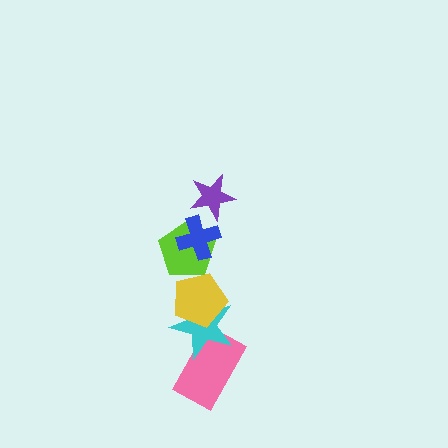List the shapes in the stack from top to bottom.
From top to bottom: the purple star, the blue cross, the lime pentagon, the yellow pentagon, the cyan star, the pink rectangle.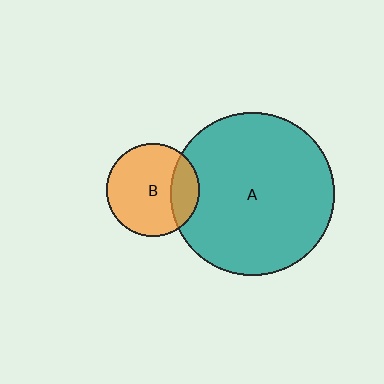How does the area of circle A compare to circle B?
Approximately 3.1 times.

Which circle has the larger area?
Circle A (teal).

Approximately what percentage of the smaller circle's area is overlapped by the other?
Approximately 25%.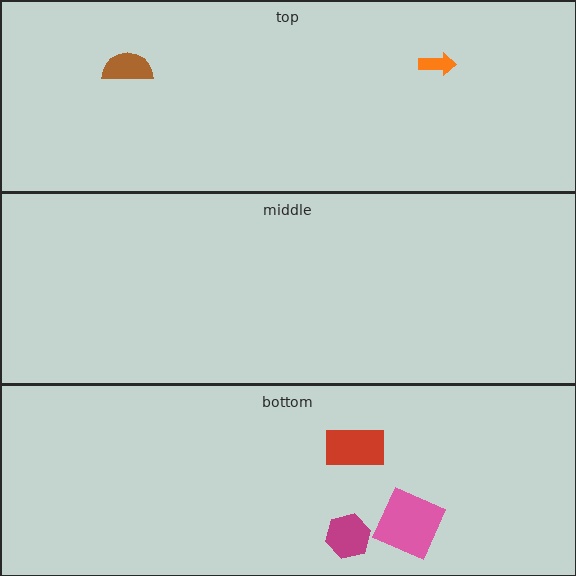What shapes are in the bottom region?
The magenta hexagon, the red rectangle, the pink square.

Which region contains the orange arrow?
The top region.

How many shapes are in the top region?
2.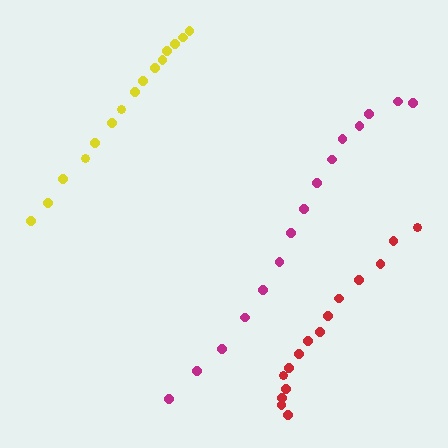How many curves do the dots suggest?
There are 3 distinct paths.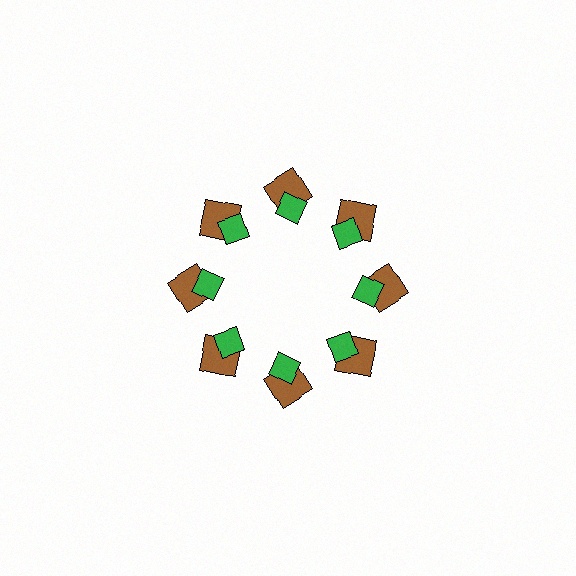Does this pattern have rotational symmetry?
Yes, this pattern has 8-fold rotational symmetry. It looks the same after rotating 45 degrees around the center.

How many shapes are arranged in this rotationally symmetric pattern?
There are 16 shapes, arranged in 8 groups of 2.